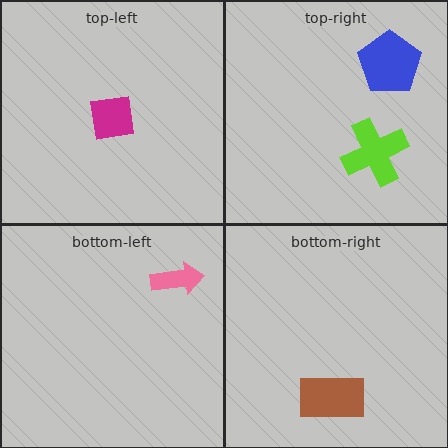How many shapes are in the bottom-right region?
1.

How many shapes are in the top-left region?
1.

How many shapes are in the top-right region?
2.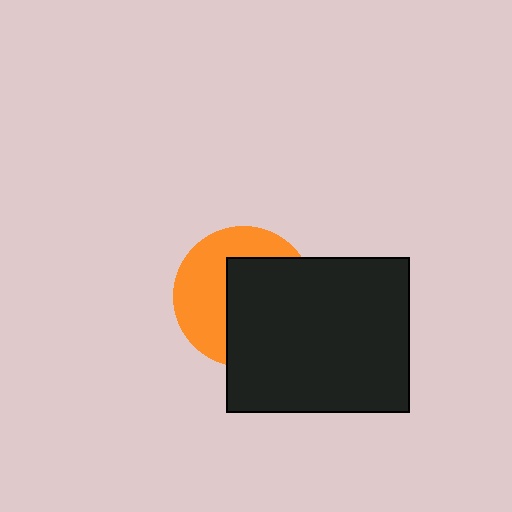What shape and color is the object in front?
The object in front is a black rectangle.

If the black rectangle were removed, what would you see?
You would see the complete orange circle.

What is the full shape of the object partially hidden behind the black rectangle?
The partially hidden object is an orange circle.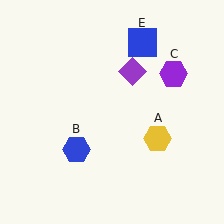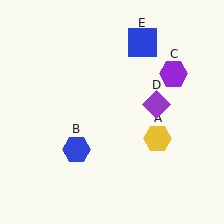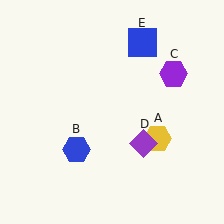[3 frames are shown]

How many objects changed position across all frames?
1 object changed position: purple diamond (object D).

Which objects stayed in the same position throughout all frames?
Yellow hexagon (object A) and blue hexagon (object B) and purple hexagon (object C) and blue square (object E) remained stationary.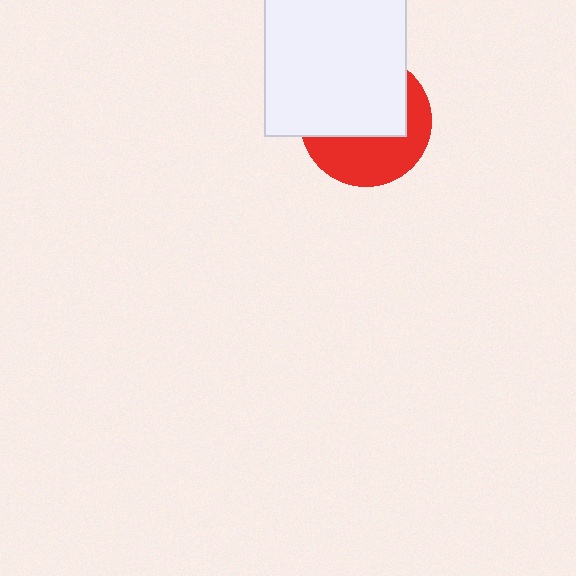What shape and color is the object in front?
The object in front is a white square.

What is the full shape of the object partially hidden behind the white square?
The partially hidden object is a red circle.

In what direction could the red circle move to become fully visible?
The red circle could move down. That would shift it out from behind the white square entirely.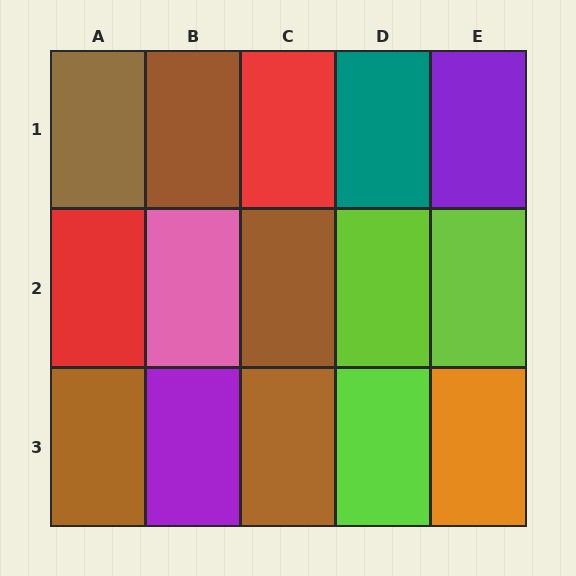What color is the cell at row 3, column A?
Brown.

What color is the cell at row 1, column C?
Red.